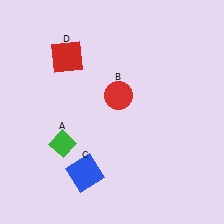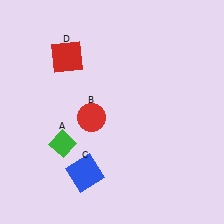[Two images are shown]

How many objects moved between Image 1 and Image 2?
1 object moved between the two images.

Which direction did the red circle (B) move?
The red circle (B) moved left.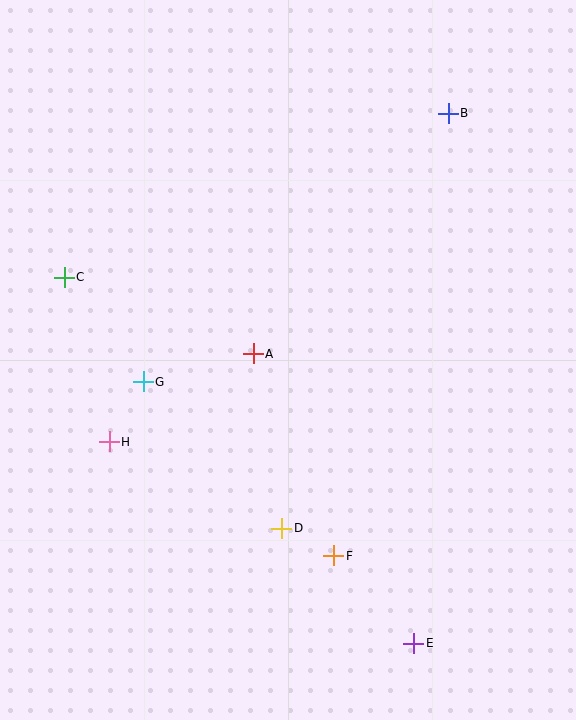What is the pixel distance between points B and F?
The distance between B and F is 457 pixels.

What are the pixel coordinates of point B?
Point B is at (448, 113).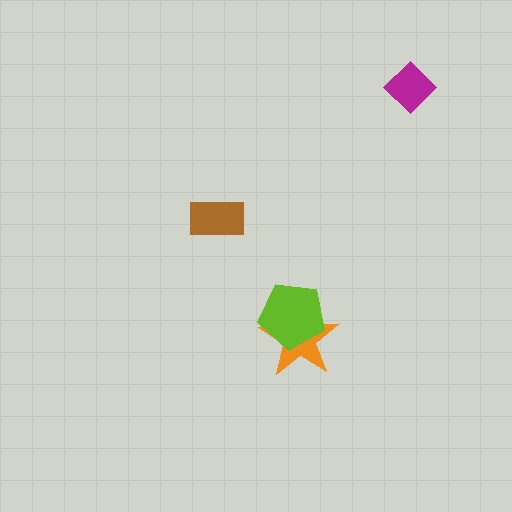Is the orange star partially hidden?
Yes, it is partially covered by another shape.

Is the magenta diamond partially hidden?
No, no other shape covers it.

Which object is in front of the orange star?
The lime pentagon is in front of the orange star.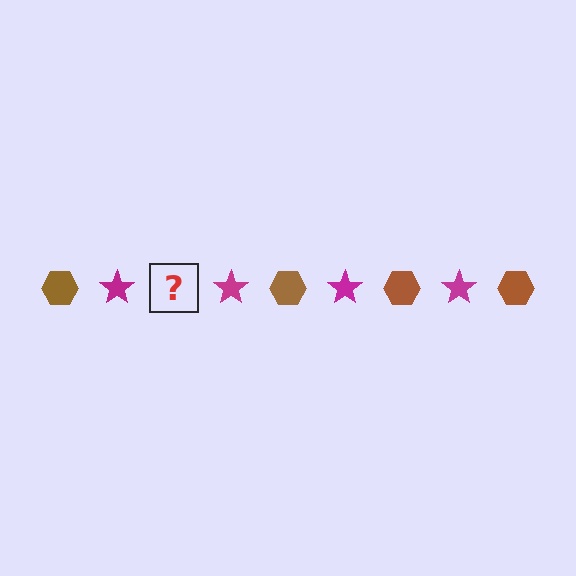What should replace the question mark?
The question mark should be replaced with a brown hexagon.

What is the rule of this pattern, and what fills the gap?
The rule is that the pattern alternates between brown hexagon and magenta star. The gap should be filled with a brown hexagon.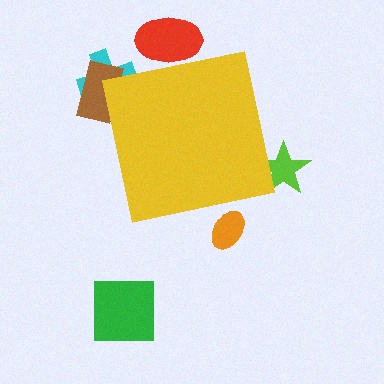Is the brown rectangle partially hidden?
Yes, the brown rectangle is partially hidden behind the yellow square.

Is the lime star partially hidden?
Yes, the lime star is partially hidden behind the yellow square.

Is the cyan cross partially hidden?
Yes, the cyan cross is partially hidden behind the yellow square.